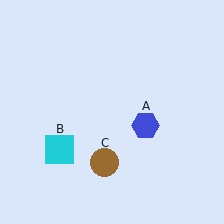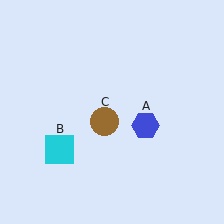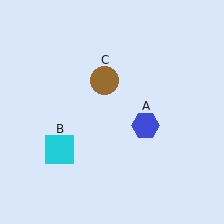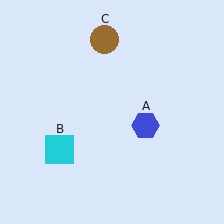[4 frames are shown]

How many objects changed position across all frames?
1 object changed position: brown circle (object C).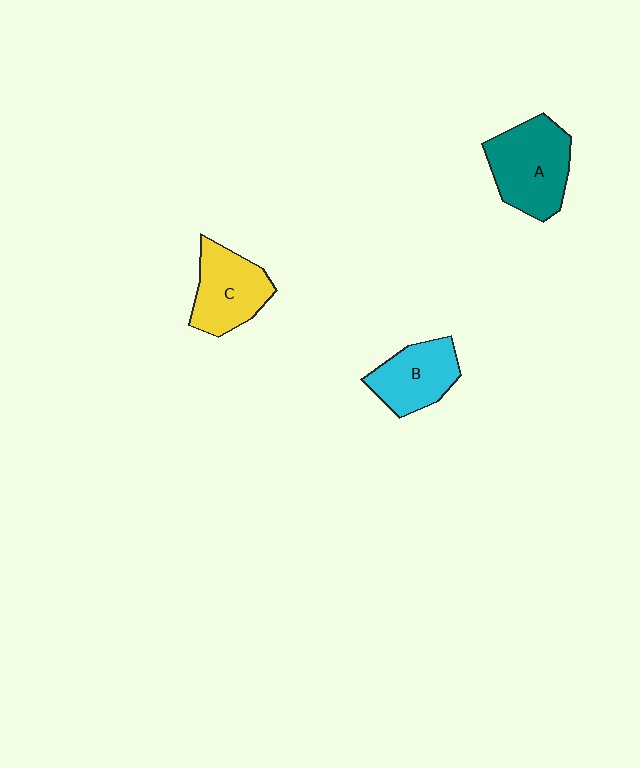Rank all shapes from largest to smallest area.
From largest to smallest: A (teal), C (yellow), B (cyan).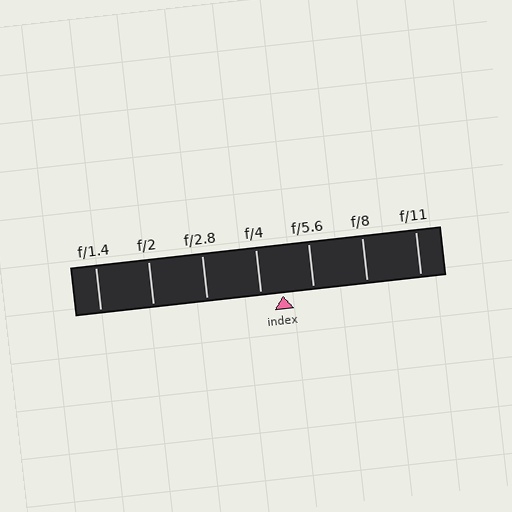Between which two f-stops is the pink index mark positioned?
The index mark is between f/4 and f/5.6.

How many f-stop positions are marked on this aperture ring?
There are 7 f-stop positions marked.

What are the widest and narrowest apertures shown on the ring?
The widest aperture shown is f/1.4 and the narrowest is f/11.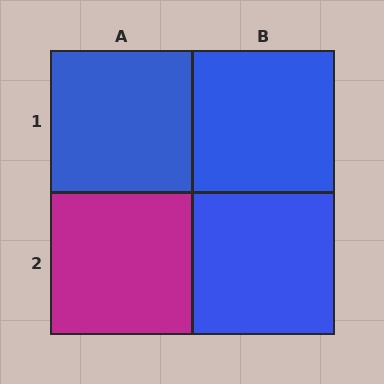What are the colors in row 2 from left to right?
Magenta, blue.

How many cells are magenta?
1 cell is magenta.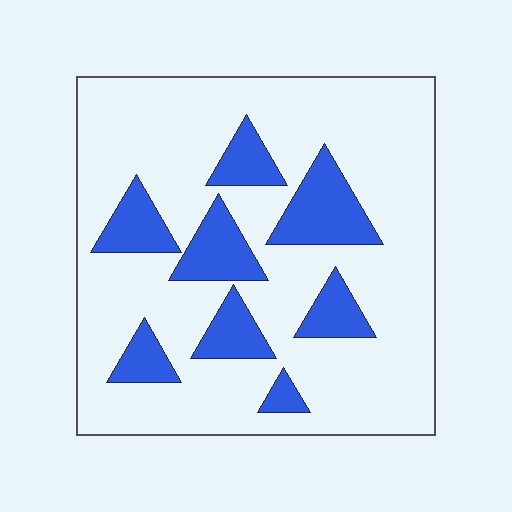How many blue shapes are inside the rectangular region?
8.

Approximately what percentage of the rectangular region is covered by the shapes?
Approximately 20%.